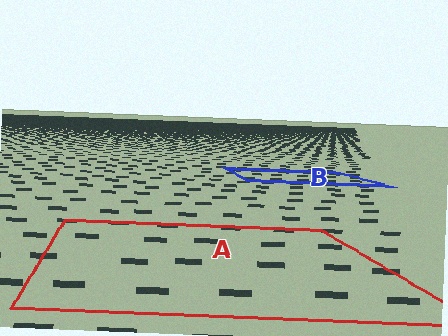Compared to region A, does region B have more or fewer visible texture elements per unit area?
Region B has more texture elements per unit area — they are packed more densely because it is farther away.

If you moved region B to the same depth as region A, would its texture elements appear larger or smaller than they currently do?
They would appear larger. At a closer depth, the same texture elements are projected at a bigger on-screen size.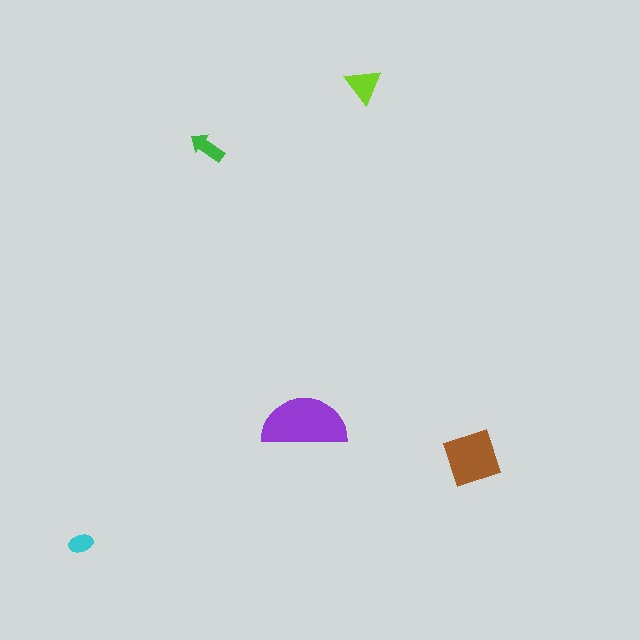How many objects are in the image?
There are 5 objects in the image.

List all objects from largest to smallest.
The purple semicircle, the brown diamond, the lime triangle, the green arrow, the cyan ellipse.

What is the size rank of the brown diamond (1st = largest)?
2nd.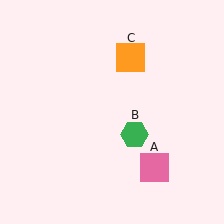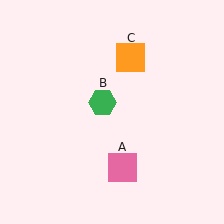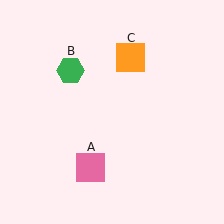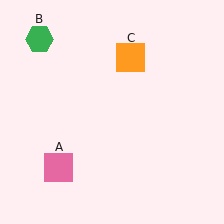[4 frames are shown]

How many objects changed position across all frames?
2 objects changed position: pink square (object A), green hexagon (object B).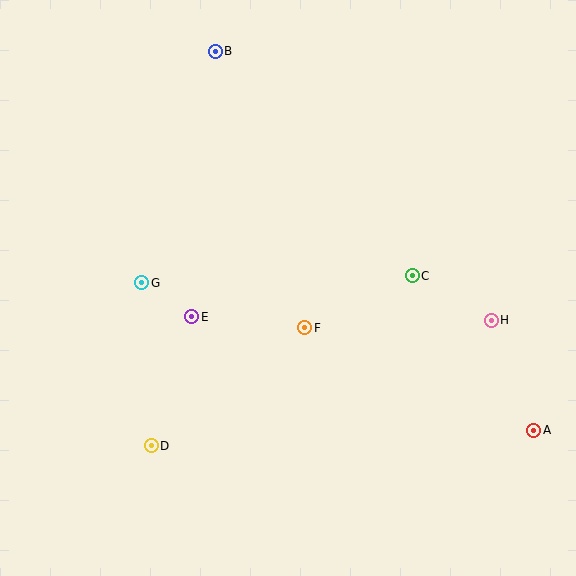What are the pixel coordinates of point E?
Point E is at (192, 317).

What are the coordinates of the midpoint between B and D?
The midpoint between B and D is at (183, 249).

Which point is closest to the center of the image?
Point F at (305, 328) is closest to the center.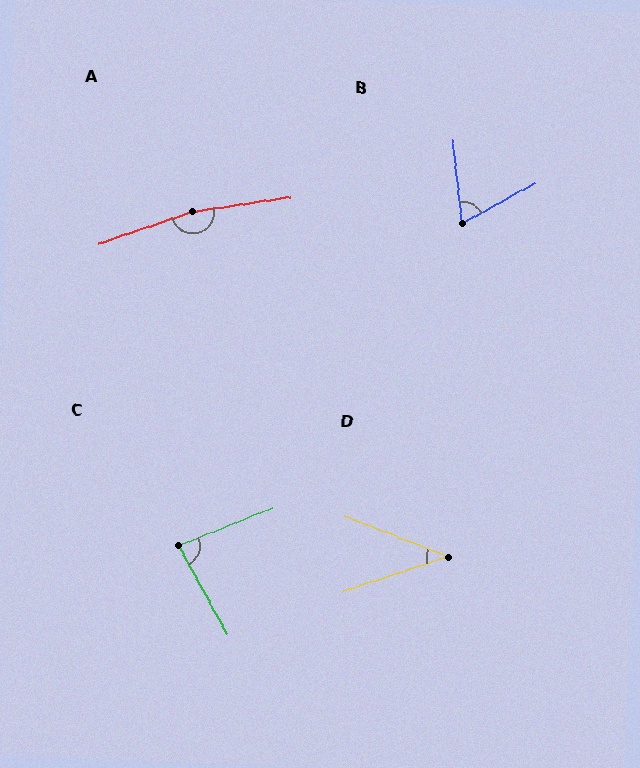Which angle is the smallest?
D, at approximately 40 degrees.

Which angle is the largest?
A, at approximately 169 degrees.